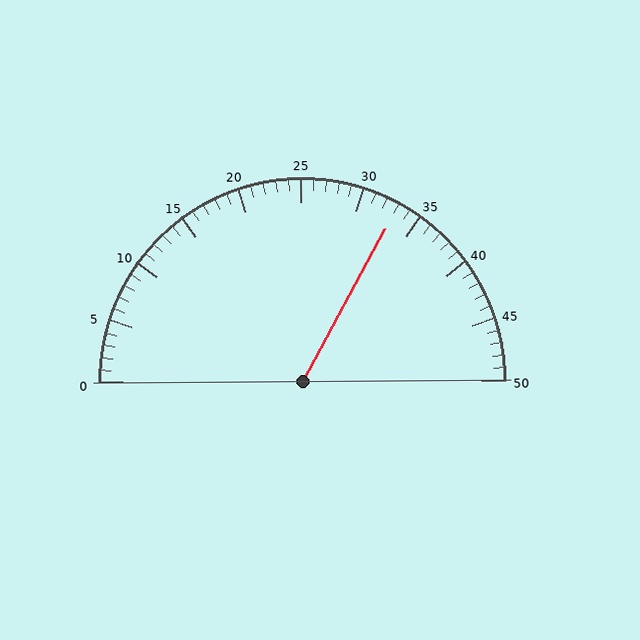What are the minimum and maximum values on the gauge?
The gauge ranges from 0 to 50.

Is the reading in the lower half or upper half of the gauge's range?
The reading is in the upper half of the range (0 to 50).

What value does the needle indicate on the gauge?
The needle indicates approximately 33.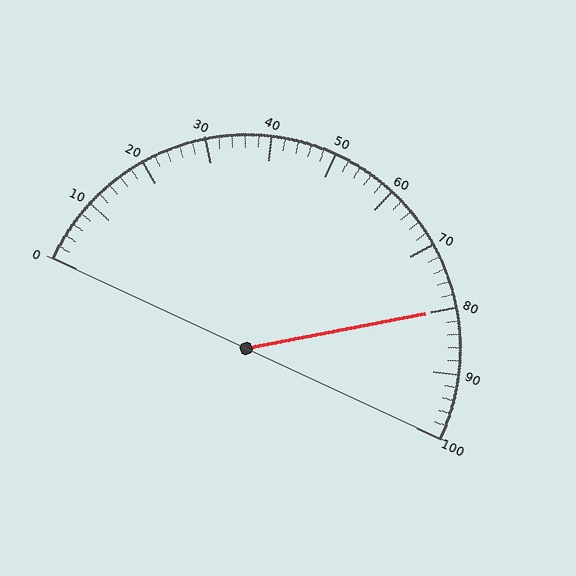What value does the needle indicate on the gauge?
The needle indicates approximately 80.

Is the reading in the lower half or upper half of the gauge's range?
The reading is in the upper half of the range (0 to 100).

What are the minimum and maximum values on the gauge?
The gauge ranges from 0 to 100.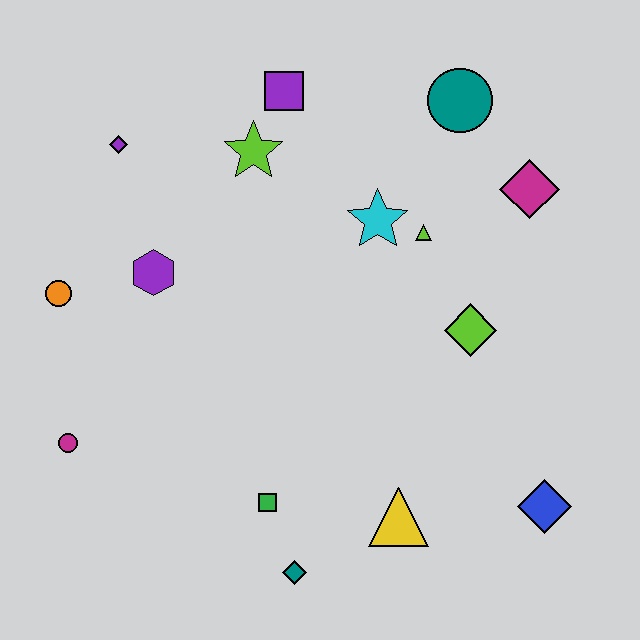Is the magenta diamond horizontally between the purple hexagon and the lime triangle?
No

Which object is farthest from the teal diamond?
The teal circle is farthest from the teal diamond.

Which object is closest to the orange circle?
The purple hexagon is closest to the orange circle.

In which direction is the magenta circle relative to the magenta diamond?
The magenta circle is to the left of the magenta diamond.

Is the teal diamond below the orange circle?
Yes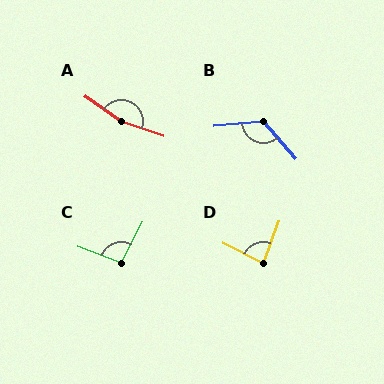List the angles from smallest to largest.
D (82°), C (96°), B (126°), A (164°).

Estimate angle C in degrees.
Approximately 96 degrees.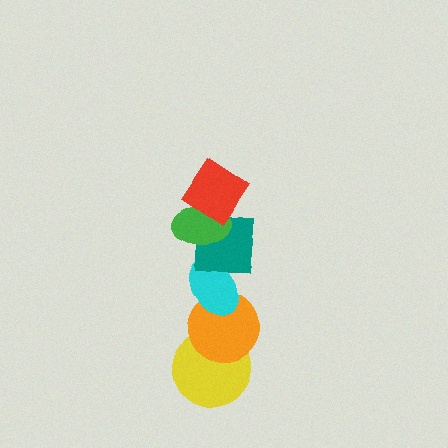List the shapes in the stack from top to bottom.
From top to bottom: the red diamond, the green ellipse, the teal square, the cyan ellipse, the orange circle, the yellow circle.